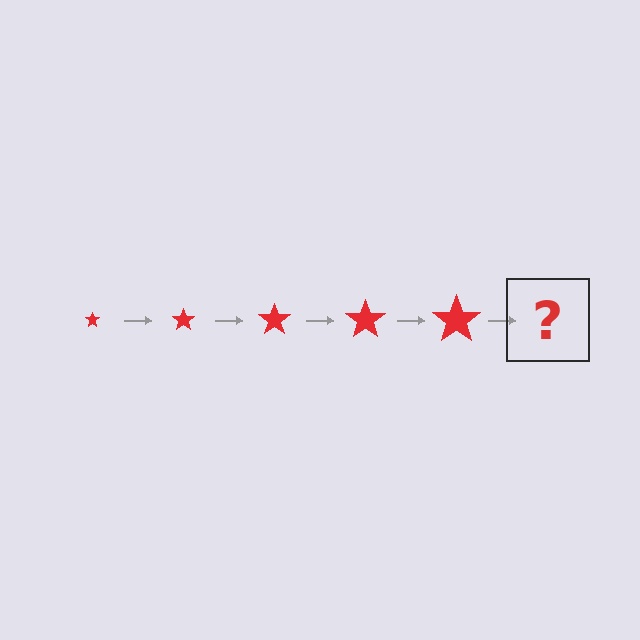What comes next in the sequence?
The next element should be a red star, larger than the previous one.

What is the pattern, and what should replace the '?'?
The pattern is that the star gets progressively larger each step. The '?' should be a red star, larger than the previous one.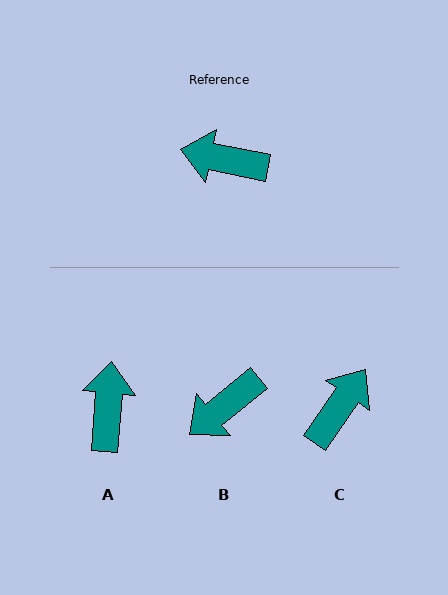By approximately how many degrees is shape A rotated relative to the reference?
Approximately 83 degrees clockwise.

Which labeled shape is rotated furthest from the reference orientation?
C, about 113 degrees away.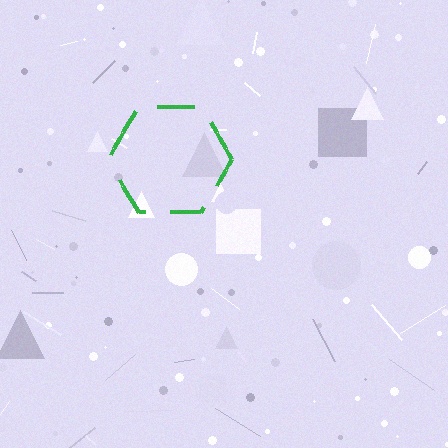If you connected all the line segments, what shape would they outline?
They would outline a hexagon.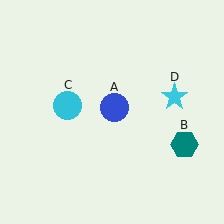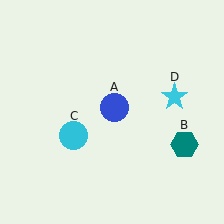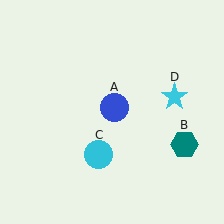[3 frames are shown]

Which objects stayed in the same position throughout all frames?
Blue circle (object A) and teal hexagon (object B) and cyan star (object D) remained stationary.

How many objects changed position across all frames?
1 object changed position: cyan circle (object C).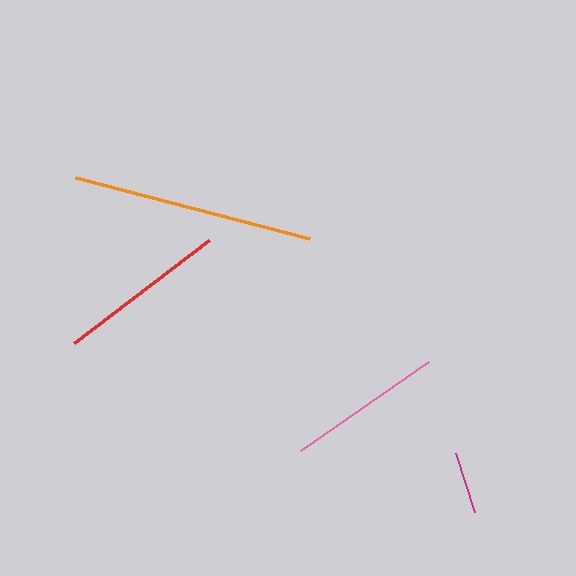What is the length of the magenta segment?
The magenta segment is approximately 62 pixels long.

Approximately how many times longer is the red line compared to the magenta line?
The red line is approximately 2.7 times the length of the magenta line.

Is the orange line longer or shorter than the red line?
The orange line is longer than the red line.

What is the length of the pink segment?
The pink segment is approximately 156 pixels long.